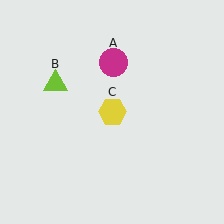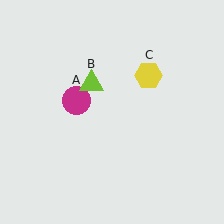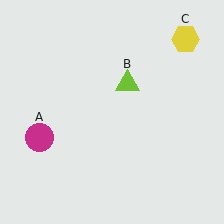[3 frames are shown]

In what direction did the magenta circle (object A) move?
The magenta circle (object A) moved down and to the left.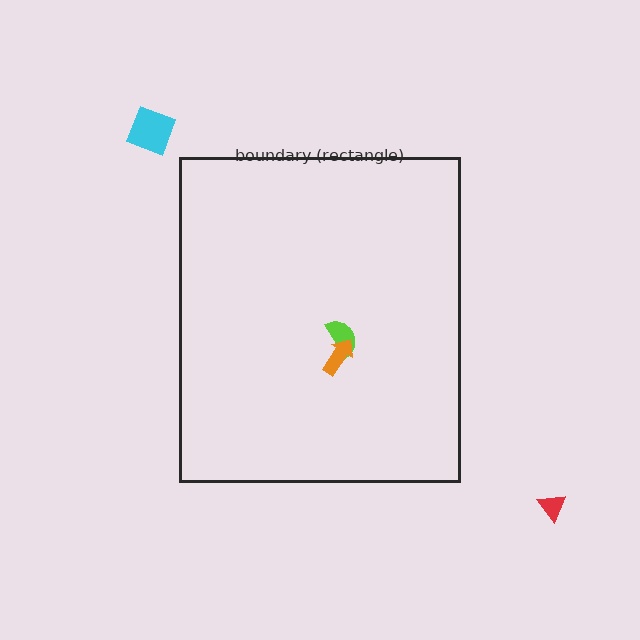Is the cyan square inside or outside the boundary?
Outside.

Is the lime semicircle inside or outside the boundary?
Inside.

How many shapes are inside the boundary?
2 inside, 2 outside.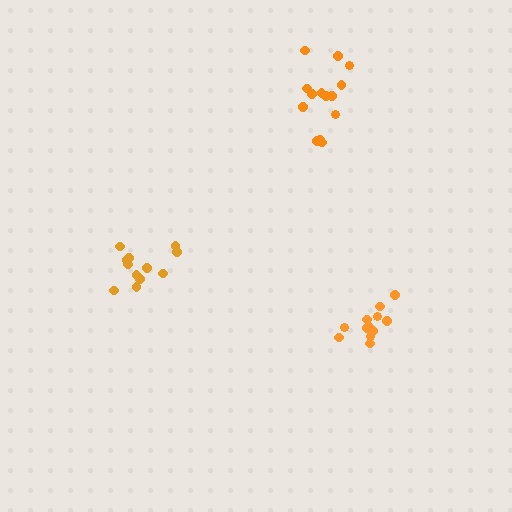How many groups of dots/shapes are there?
There are 3 groups.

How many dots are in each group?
Group 1: 12 dots, Group 2: 12 dots, Group 3: 14 dots (38 total).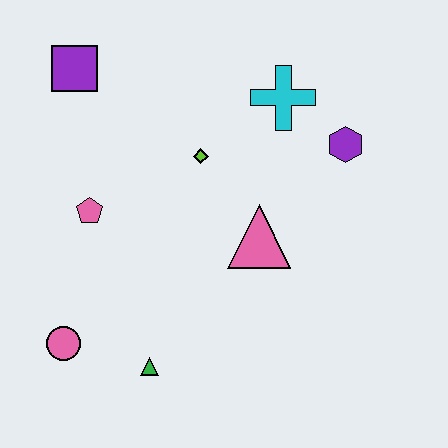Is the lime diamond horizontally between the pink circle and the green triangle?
No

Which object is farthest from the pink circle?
The purple hexagon is farthest from the pink circle.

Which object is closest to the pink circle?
The green triangle is closest to the pink circle.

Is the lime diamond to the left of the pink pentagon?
No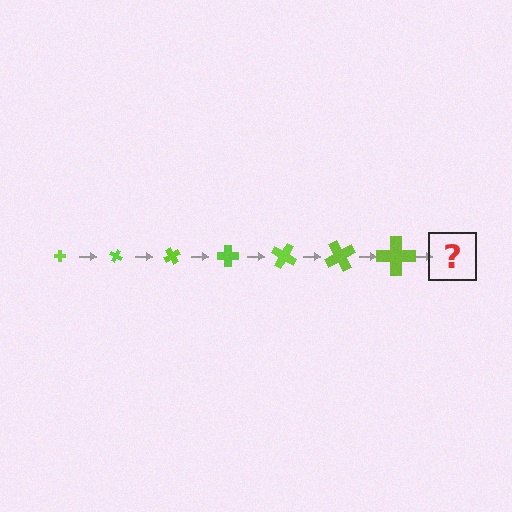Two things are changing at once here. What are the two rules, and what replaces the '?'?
The two rules are that the cross grows larger each step and it rotates 30 degrees each step. The '?' should be a cross, larger than the previous one and rotated 210 degrees from the start.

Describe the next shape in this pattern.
It should be a cross, larger than the previous one and rotated 210 degrees from the start.